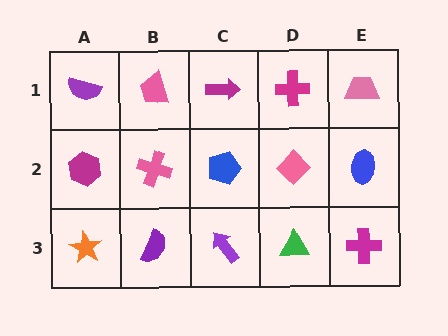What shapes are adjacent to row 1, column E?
A blue ellipse (row 2, column E), a magenta cross (row 1, column D).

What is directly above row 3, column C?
A blue pentagon.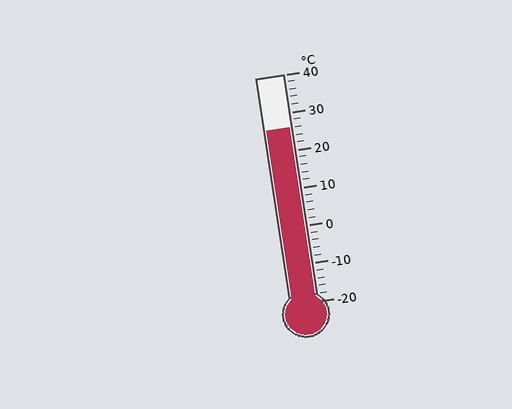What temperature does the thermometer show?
The thermometer shows approximately 26°C.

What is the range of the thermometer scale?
The thermometer scale ranges from -20°C to 40°C.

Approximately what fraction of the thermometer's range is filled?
The thermometer is filled to approximately 75% of its range.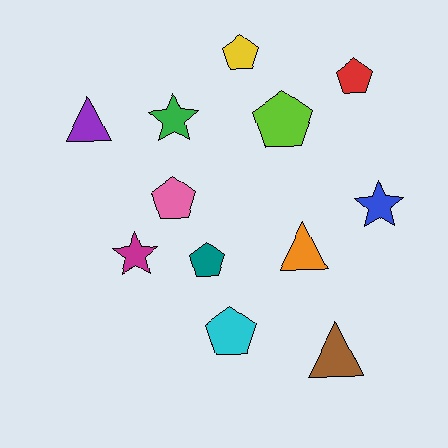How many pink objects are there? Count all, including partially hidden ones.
There is 1 pink object.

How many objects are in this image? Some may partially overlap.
There are 12 objects.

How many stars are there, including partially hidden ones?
There are 3 stars.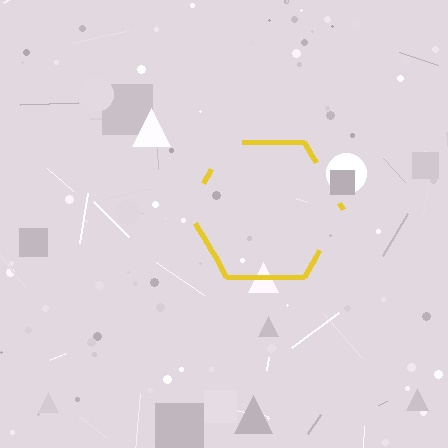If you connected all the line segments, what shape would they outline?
They would outline a hexagon.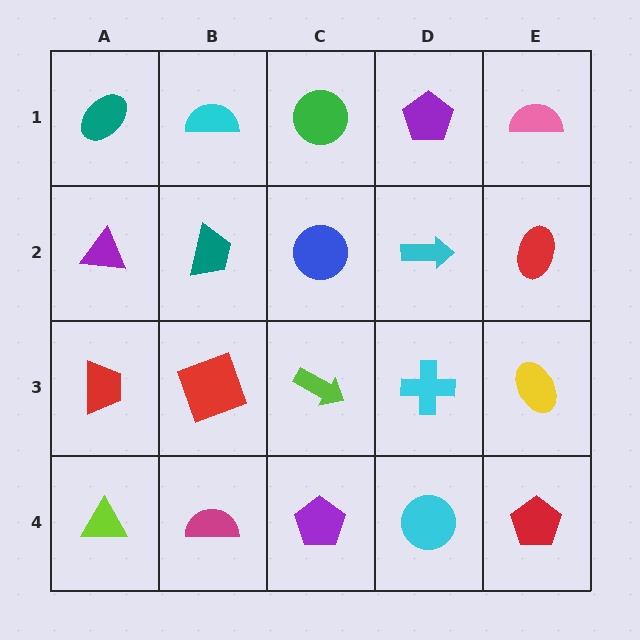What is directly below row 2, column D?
A cyan cross.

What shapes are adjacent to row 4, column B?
A red square (row 3, column B), a lime triangle (row 4, column A), a purple pentagon (row 4, column C).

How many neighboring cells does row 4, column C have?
3.